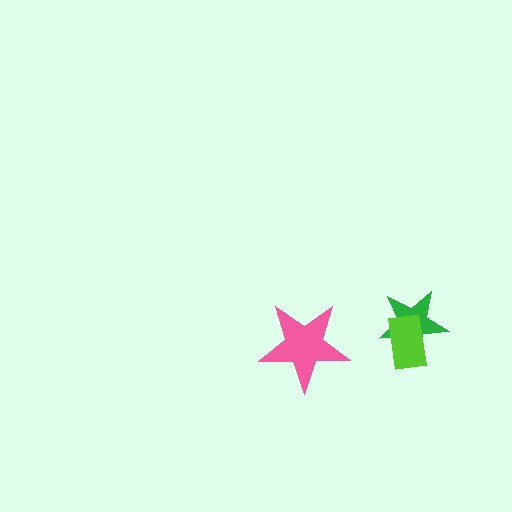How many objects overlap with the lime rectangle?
1 object overlaps with the lime rectangle.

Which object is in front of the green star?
The lime rectangle is in front of the green star.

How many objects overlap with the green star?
1 object overlaps with the green star.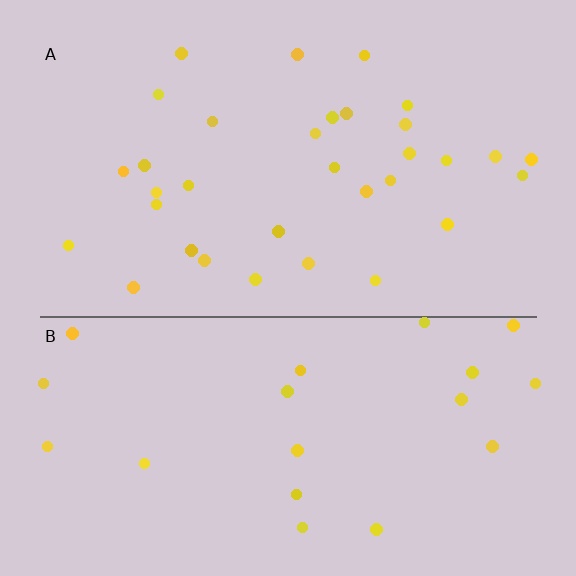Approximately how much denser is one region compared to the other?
Approximately 1.6× — region A over region B.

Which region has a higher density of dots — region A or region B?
A (the top).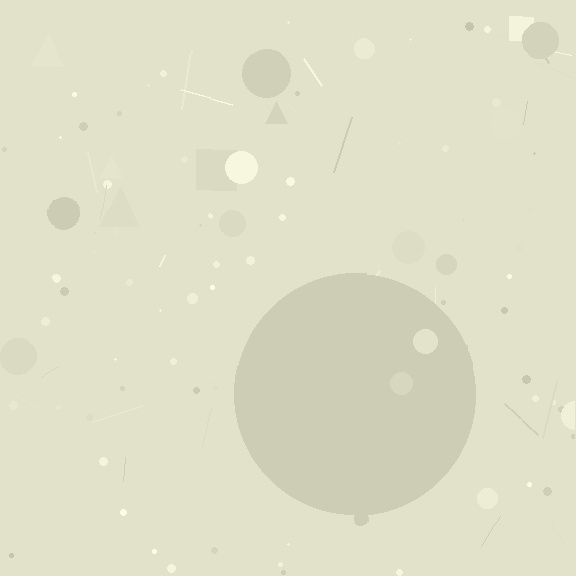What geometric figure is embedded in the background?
A circle is embedded in the background.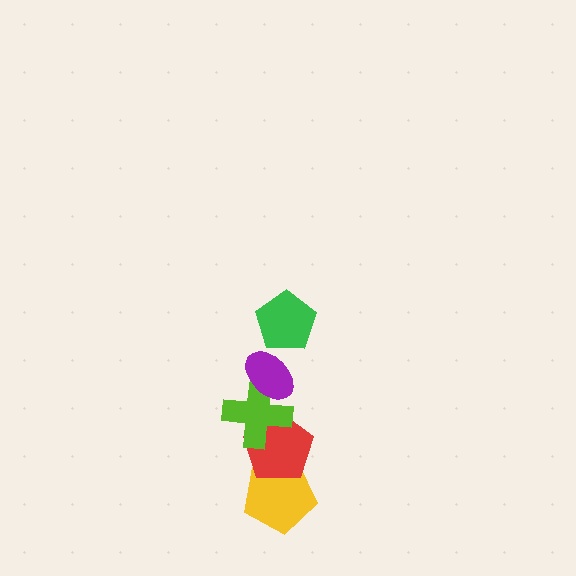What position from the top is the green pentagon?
The green pentagon is 1st from the top.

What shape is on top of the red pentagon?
The lime cross is on top of the red pentagon.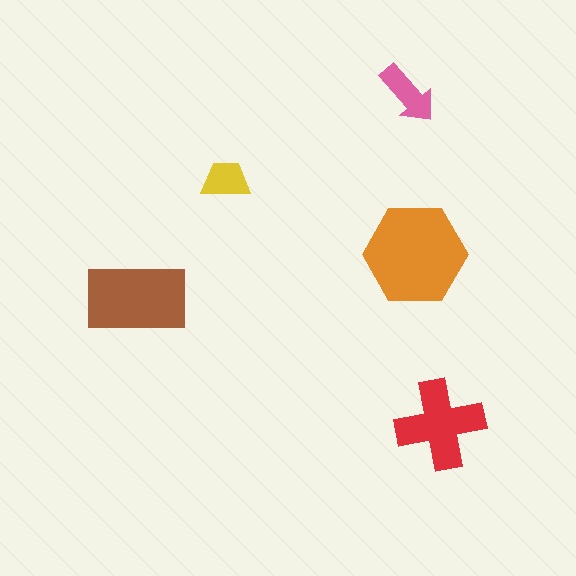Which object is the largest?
The orange hexagon.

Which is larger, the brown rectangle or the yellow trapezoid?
The brown rectangle.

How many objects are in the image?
There are 5 objects in the image.